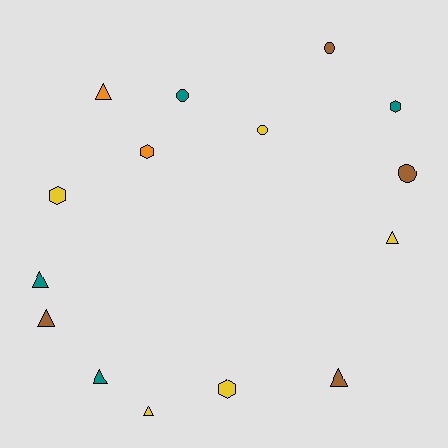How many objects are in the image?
There are 15 objects.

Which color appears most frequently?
Yellow, with 5 objects.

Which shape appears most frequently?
Triangle, with 7 objects.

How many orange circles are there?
There are no orange circles.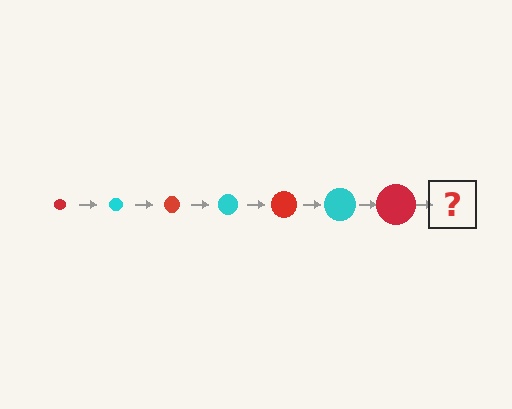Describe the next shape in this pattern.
It should be a cyan circle, larger than the previous one.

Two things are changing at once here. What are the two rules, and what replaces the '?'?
The two rules are that the circle grows larger each step and the color cycles through red and cyan. The '?' should be a cyan circle, larger than the previous one.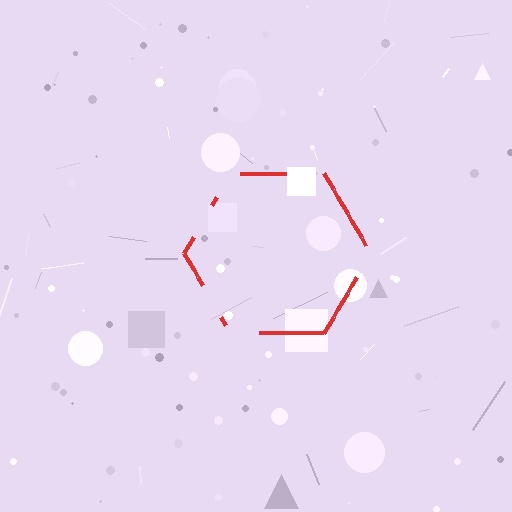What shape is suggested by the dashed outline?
The dashed outline suggests a hexagon.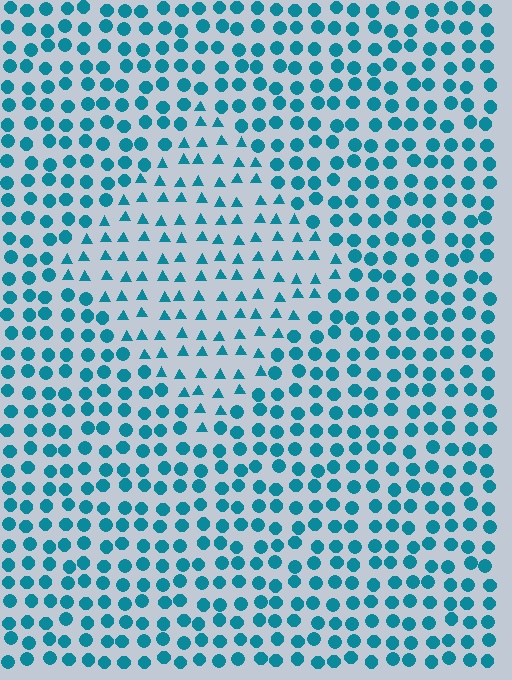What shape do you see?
I see a diamond.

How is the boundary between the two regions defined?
The boundary is defined by a change in element shape: triangles inside vs. circles outside. All elements share the same color and spacing.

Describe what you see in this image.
The image is filled with small teal elements arranged in a uniform grid. A diamond-shaped region contains triangles, while the surrounding area contains circles. The boundary is defined purely by the change in element shape.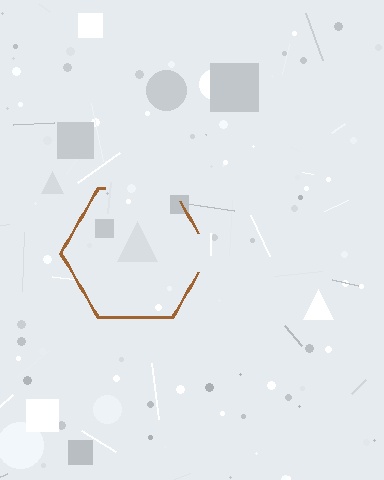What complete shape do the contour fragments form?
The contour fragments form a hexagon.